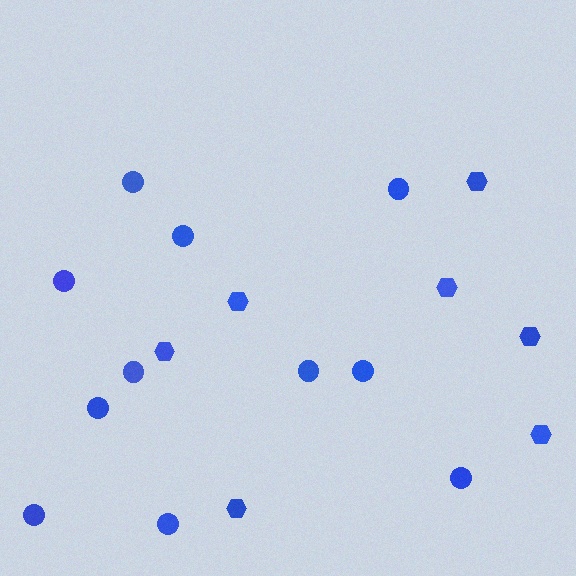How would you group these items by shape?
There are 2 groups: one group of circles (11) and one group of hexagons (7).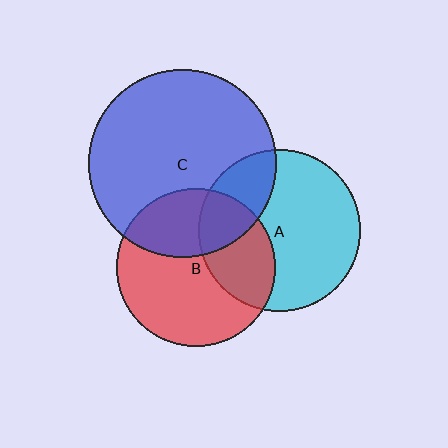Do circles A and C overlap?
Yes.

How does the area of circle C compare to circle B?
Approximately 1.4 times.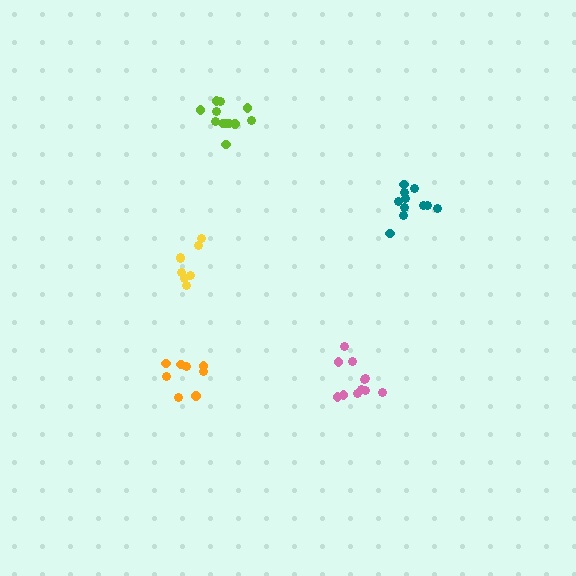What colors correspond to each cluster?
The clusters are colored: yellow, lime, teal, pink, orange.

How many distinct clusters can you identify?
There are 5 distinct clusters.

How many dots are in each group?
Group 1: 8 dots, Group 2: 12 dots, Group 3: 11 dots, Group 4: 11 dots, Group 5: 8 dots (50 total).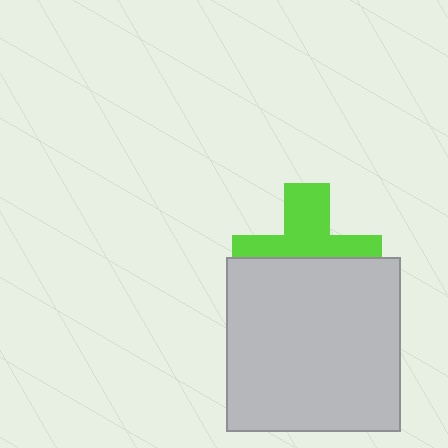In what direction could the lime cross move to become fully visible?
The lime cross could move up. That would shift it out from behind the light gray square entirely.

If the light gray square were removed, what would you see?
You would see the complete lime cross.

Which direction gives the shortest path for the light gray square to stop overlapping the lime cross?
Moving down gives the shortest separation.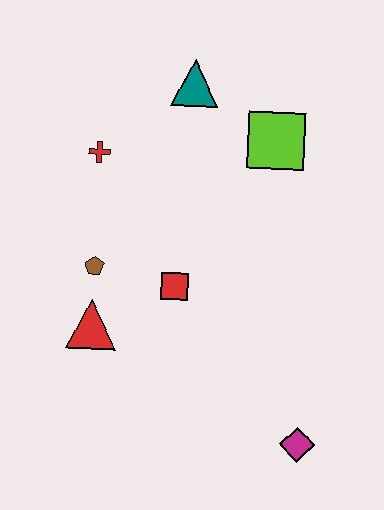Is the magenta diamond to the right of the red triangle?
Yes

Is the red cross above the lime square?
No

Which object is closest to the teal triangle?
The lime square is closest to the teal triangle.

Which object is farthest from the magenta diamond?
The teal triangle is farthest from the magenta diamond.